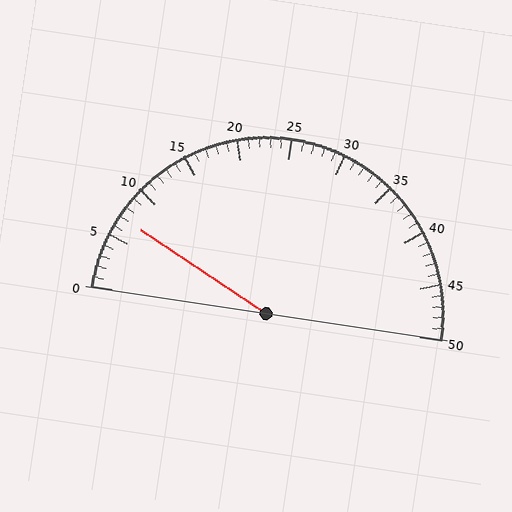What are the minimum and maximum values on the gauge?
The gauge ranges from 0 to 50.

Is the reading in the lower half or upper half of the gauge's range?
The reading is in the lower half of the range (0 to 50).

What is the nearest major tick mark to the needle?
The nearest major tick mark is 5.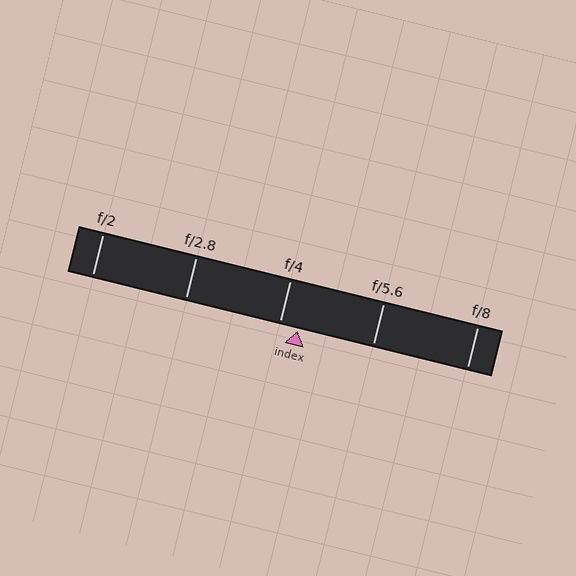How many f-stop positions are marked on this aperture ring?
There are 5 f-stop positions marked.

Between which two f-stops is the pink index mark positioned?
The index mark is between f/4 and f/5.6.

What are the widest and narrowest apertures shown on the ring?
The widest aperture shown is f/2 and the narrowest is f/8.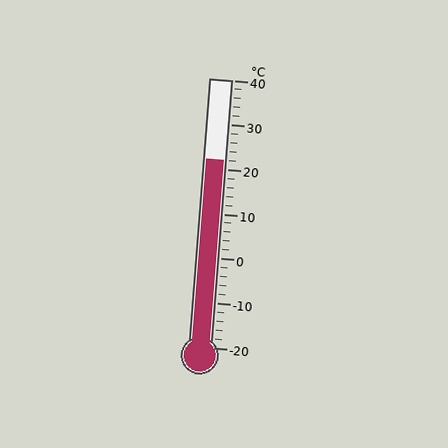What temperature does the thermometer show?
The thermometer shows approximately 22°C.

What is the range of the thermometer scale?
The thermometer scale ranges from -20°C to 40°C.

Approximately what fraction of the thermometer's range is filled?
The thermometer is filled to approximately 70% of its range.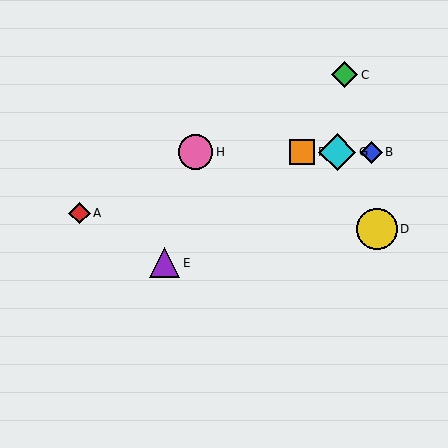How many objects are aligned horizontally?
4 objects (B, F, G, H) are aligned horizontally.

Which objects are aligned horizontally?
Objects B, F, G, H are aligned horizontally.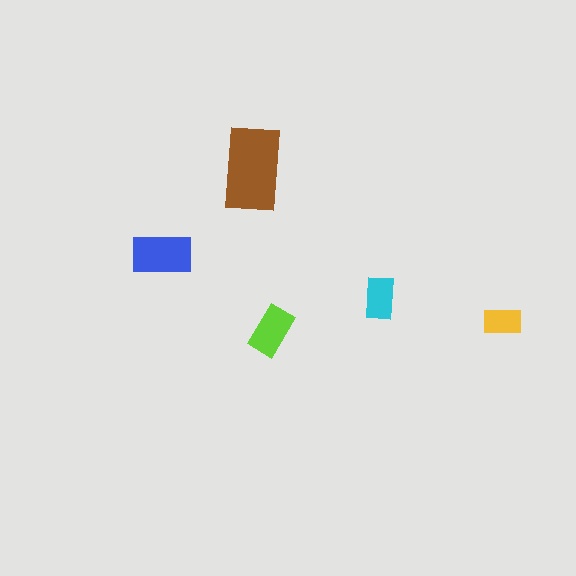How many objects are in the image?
There are 5 objects in the image.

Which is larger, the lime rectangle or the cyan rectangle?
The lime one.